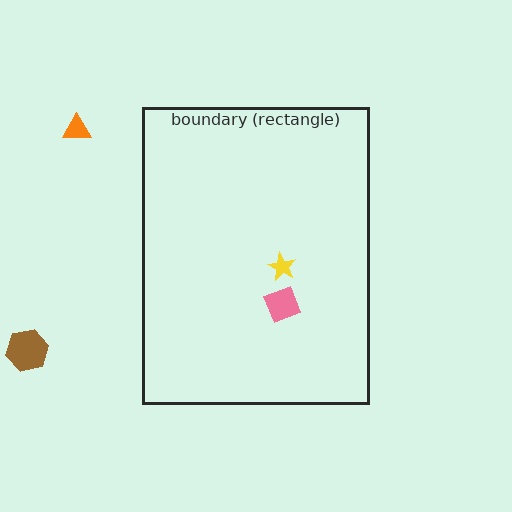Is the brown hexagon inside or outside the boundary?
Outside.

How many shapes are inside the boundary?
2 inside, 2 outside.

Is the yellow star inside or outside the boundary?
Inside.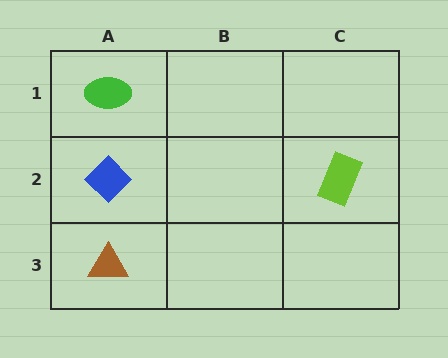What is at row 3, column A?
A brown triangle.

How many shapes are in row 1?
1 shape.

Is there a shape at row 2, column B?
No, that cell is empty.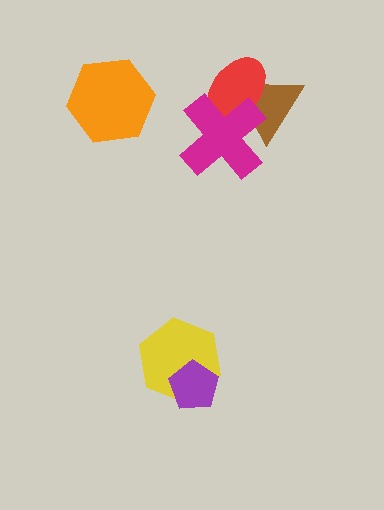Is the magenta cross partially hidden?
No, no other shape covers it.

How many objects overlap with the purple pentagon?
1 object overlaps with the purple pentagon.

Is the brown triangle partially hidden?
Yes, it is partially covered by another shape.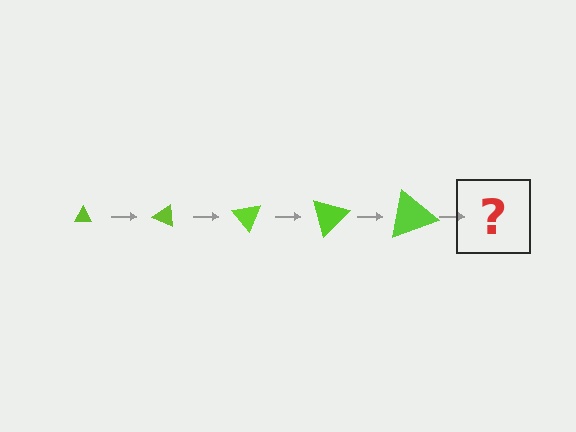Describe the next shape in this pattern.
It should be a triangle, larger than the previous one and rotated 125 degrees from the start.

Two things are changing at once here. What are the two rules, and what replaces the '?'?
The two rules are that the triangle grows larger each step and it rotates 25 degrees each step. The '?' should be a triangle, larger than the previous one and rotated 125 degrees from the start.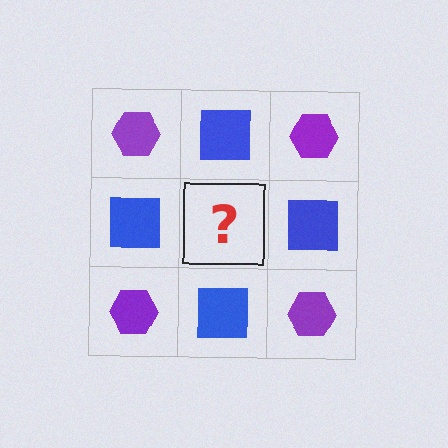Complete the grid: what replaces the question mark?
The question mark should be replaced with a purple hexagon.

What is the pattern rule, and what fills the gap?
The rule is that it alternates purple hexagon and blue square in a checkerboard pattern. The gap should be filled with a purple hexagon.